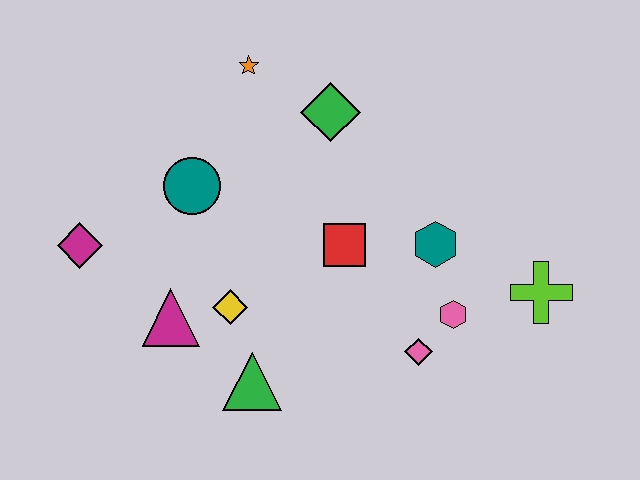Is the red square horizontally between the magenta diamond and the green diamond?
No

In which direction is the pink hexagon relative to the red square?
The pink hexagon is to the right of the red square.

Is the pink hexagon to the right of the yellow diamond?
Yes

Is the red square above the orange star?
No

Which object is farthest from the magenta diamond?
The lime cross is farthest from the magenta diamond.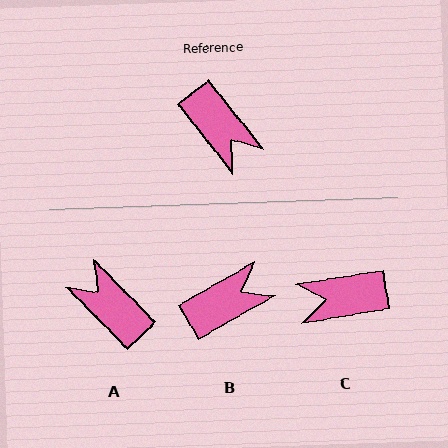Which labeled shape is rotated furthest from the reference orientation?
A, about 173 degrees away.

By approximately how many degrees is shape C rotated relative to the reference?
Approximately 119 degrees clockwise.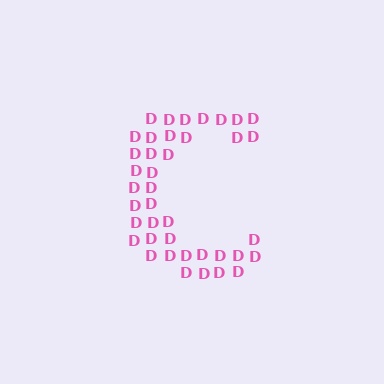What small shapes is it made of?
It is made of small letter D's.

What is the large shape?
The large shape is the letter C.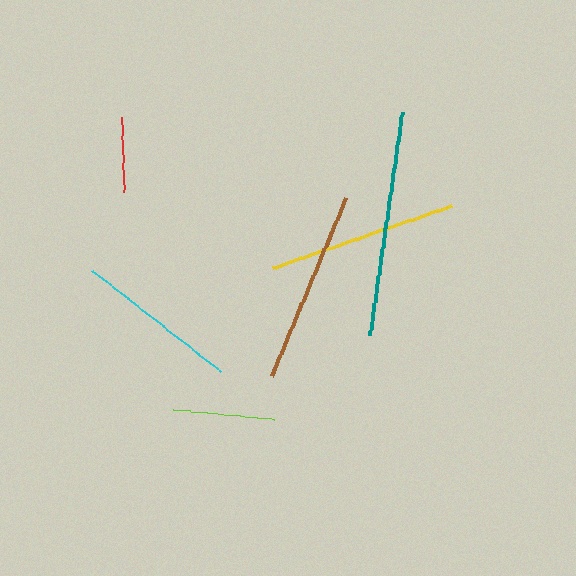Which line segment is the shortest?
The red line is the shortest at approximately 75 pixels.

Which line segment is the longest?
The teal line is the longest at approximately 225 pixels.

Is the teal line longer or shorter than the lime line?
The teal line is longer than the lime line.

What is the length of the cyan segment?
The cyan segment is approximately 163 pixels long.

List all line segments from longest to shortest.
From longest to shortest: teal, brown, yellow, cyan, lime, red.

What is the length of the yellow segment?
The yellow segment is approximately 190 pixels long.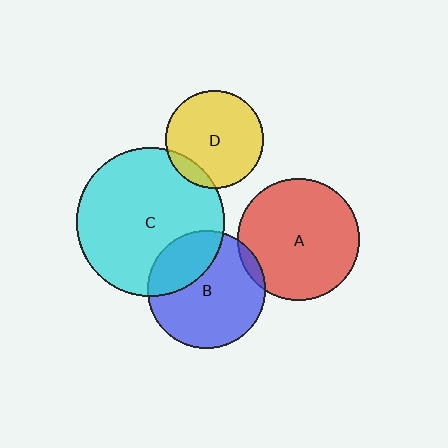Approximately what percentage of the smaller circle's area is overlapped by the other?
Approximately 30%.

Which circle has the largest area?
Circle C (cyan).